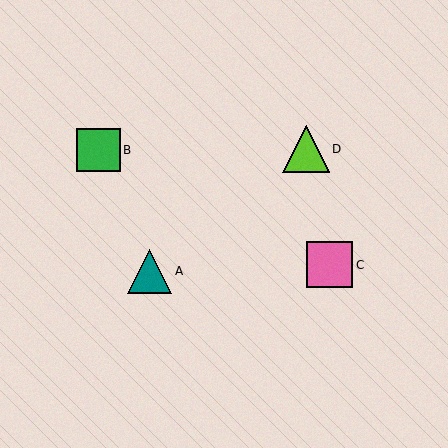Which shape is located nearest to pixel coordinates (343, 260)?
The pink square (labeled C) at (330, 265) is nearest to that location.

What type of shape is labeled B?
Shape B is a green square.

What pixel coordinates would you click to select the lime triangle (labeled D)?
Click at (306, 149) to select the lime triangle D.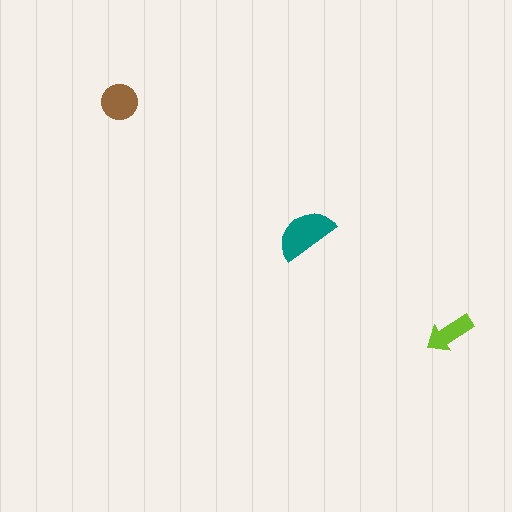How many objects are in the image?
There are 3 objects in the image.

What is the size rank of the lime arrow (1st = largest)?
3rd.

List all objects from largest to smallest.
The teal semicircle, the brown circle, the lime arrow.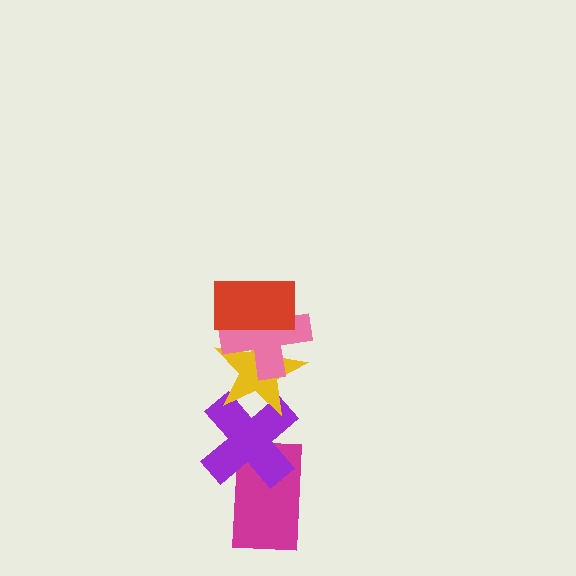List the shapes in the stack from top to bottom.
From top to bottom: the red rectangle, the pink cross, the yellow star, the purple cross, the magenta rectangle.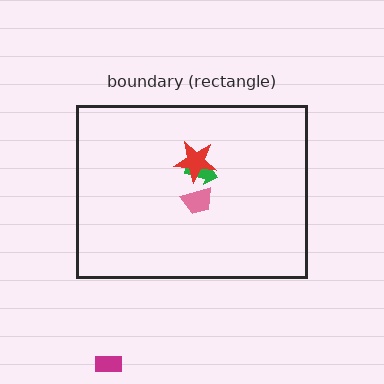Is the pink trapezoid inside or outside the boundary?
Inside.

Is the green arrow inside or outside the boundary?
Inside.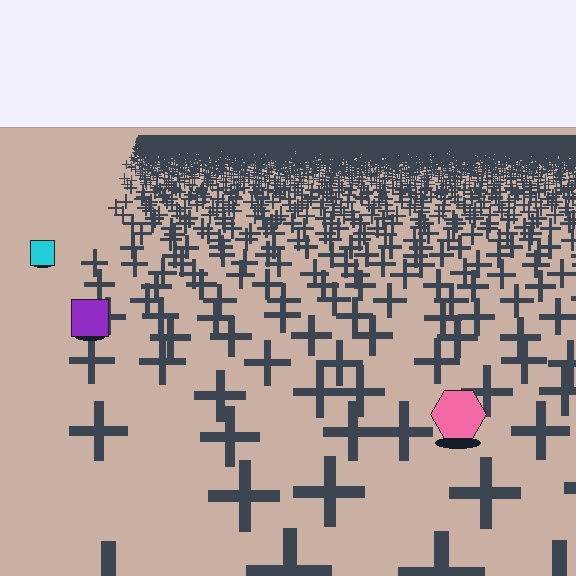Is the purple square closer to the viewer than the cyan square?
Yes. The purple square is closer — you can tell from the texture gradient: the ground texture is coarser near it.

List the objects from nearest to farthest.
From nearest to farthest: the pink hexagon, the purple square, the cyan square.